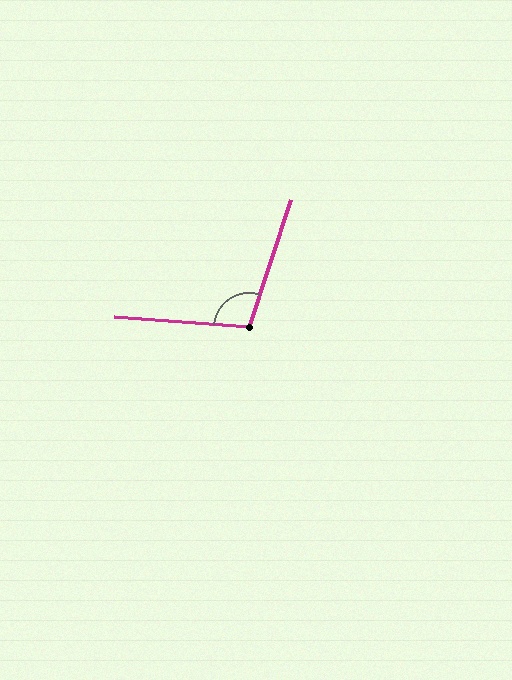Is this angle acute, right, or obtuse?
It is obtuse.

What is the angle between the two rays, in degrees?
Approximately 104 degrees.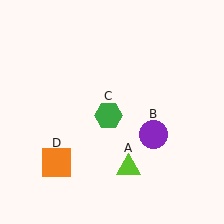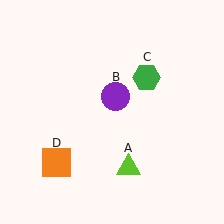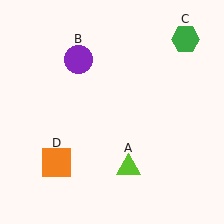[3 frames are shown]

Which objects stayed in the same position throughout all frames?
Lime triangle (object A) and orange square (object D) remained stationary.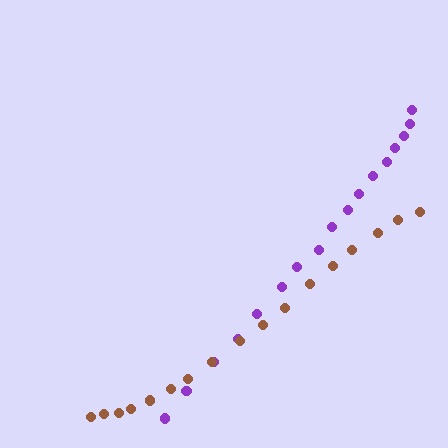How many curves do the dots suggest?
There are 2 distinct paths.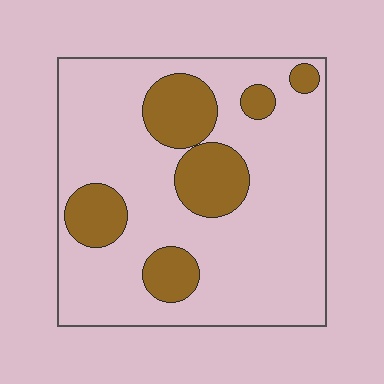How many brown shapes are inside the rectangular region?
6.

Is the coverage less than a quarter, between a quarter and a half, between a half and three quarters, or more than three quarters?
Less than a quarter.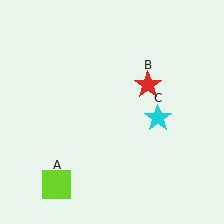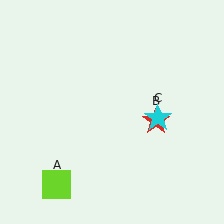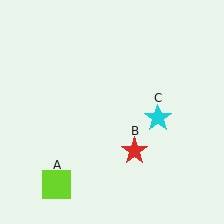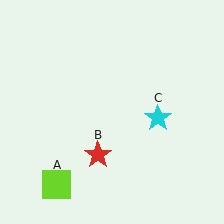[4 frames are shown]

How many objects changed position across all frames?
1 object changed position: red star (object B).